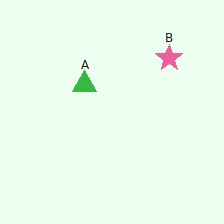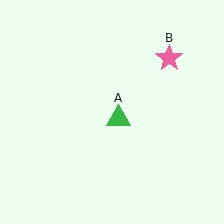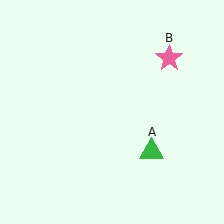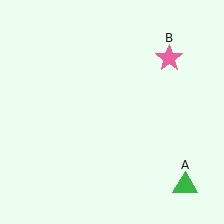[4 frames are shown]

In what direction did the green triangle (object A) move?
The green triangle (object A) moved down and to the right.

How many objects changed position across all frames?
1 object changed position: green triangle (object A).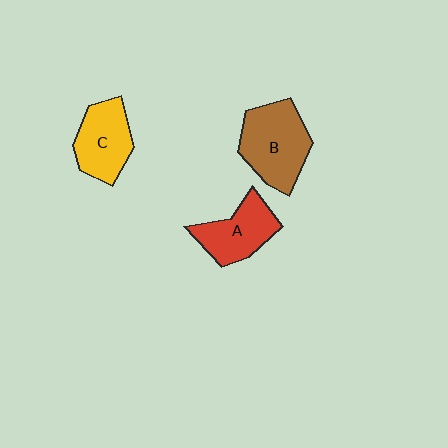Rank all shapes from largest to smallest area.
From largest to smallest: B (brown), C (yellow), A (red).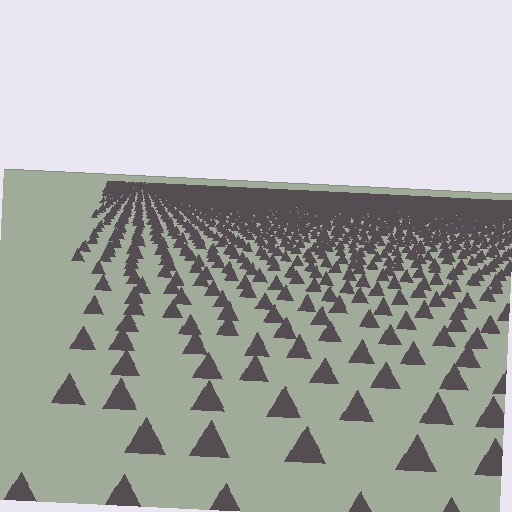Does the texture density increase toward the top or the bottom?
Density increases toward the top.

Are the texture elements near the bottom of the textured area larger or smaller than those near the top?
Larger. Near the bottom, elements are closer to the viewer and appear at a bigger on-screen size.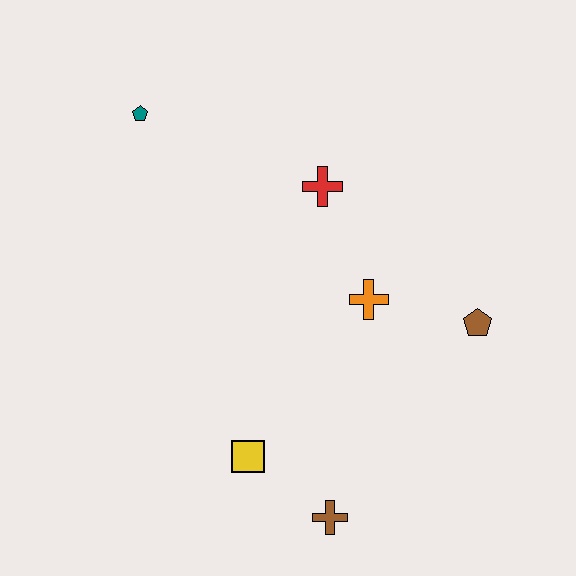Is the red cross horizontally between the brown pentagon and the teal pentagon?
Yes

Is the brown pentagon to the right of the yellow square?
Yes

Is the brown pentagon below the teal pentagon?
Yes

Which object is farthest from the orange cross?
The teal pentagon is farthest from the orange cross.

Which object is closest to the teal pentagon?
The red cross is closest to the teal pentagon.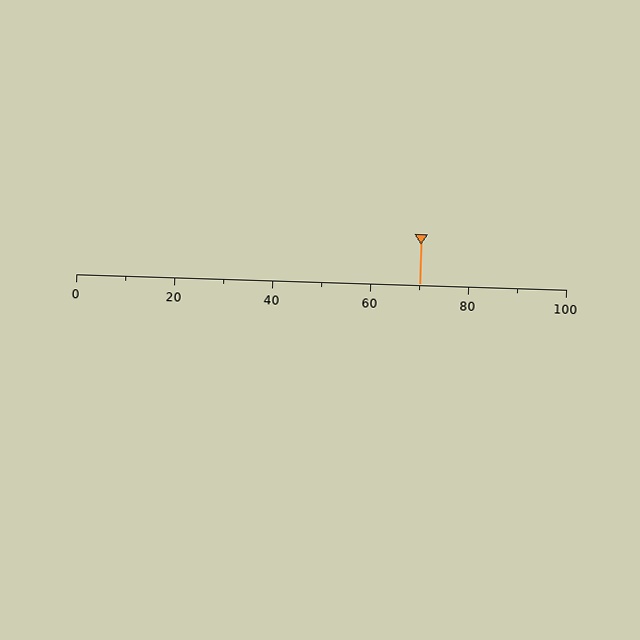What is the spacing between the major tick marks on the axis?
The major ticks are spaced 20 apart.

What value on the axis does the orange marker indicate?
The marker indicates approximately 70.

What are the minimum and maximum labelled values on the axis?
The axis runs from 0 to 100.